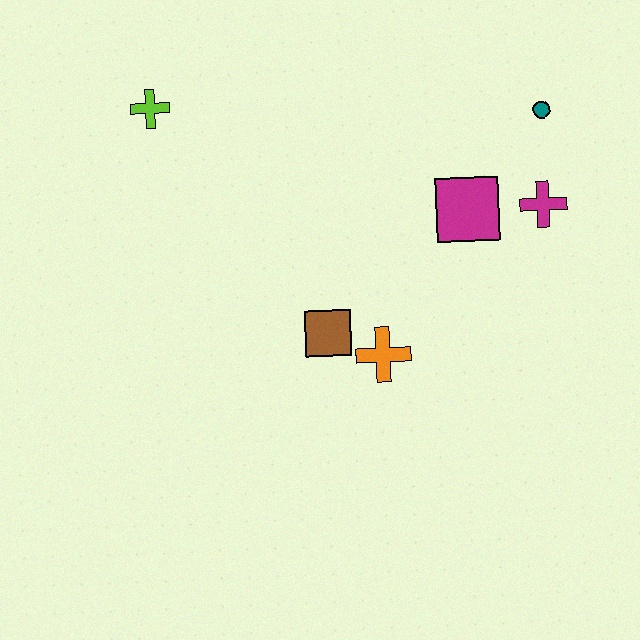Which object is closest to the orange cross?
The brown square is closest to the orange cross.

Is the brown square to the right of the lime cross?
Yes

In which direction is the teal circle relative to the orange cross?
The teal circle is above the orange cross.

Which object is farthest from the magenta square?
The lime cross is farthest from the magenta square.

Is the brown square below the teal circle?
Yes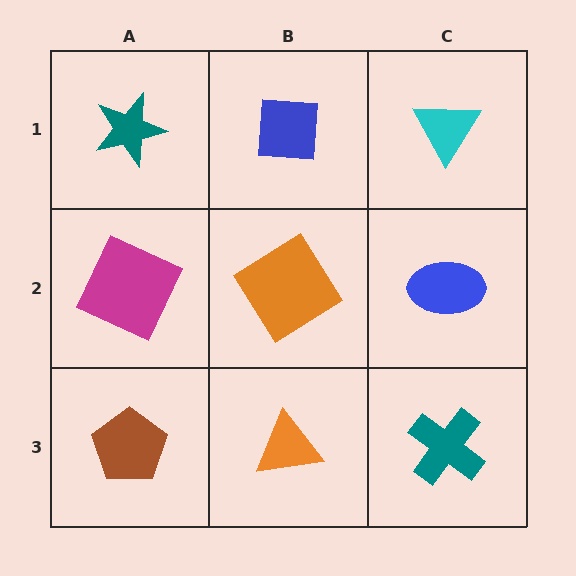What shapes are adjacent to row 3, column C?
A blue ellipse (row 2, column C), an orange triangle (row 3, column B).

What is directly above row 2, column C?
A cyan triangle.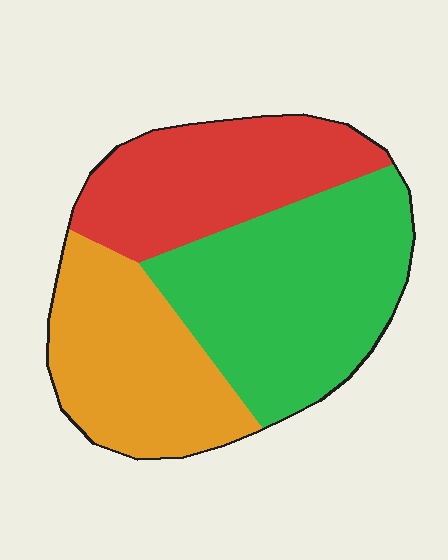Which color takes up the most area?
Green, at roughly 40%.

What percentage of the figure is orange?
Orange takes up about one third (1/3) of the figure.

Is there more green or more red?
Green.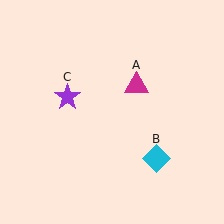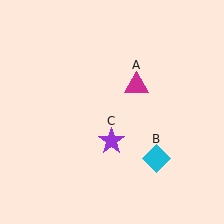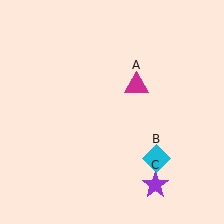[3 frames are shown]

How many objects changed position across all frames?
1 object changed position: purple star (object C).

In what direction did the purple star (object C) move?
The purple star (object C) moved down and to the right.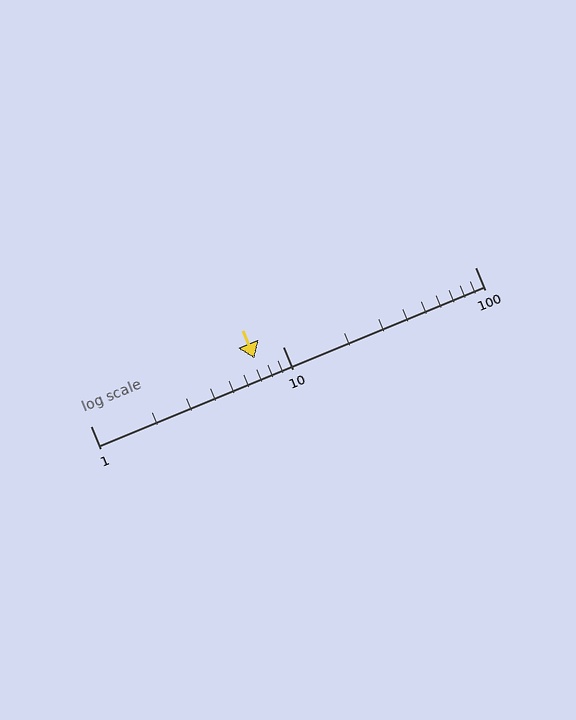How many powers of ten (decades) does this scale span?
The scale spans 2 decades, from 1 to 100.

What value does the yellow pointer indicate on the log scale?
The pointer indicates approximately 7.1.